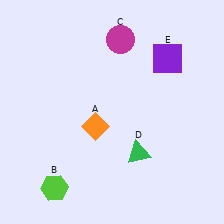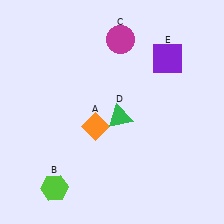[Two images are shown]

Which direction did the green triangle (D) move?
The green triangle (D) moved up.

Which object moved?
The green triangle (D) moved up.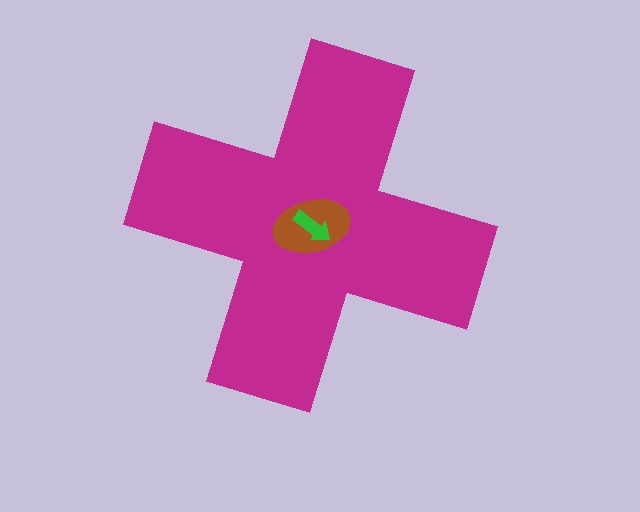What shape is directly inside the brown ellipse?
The green arrow.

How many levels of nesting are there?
3.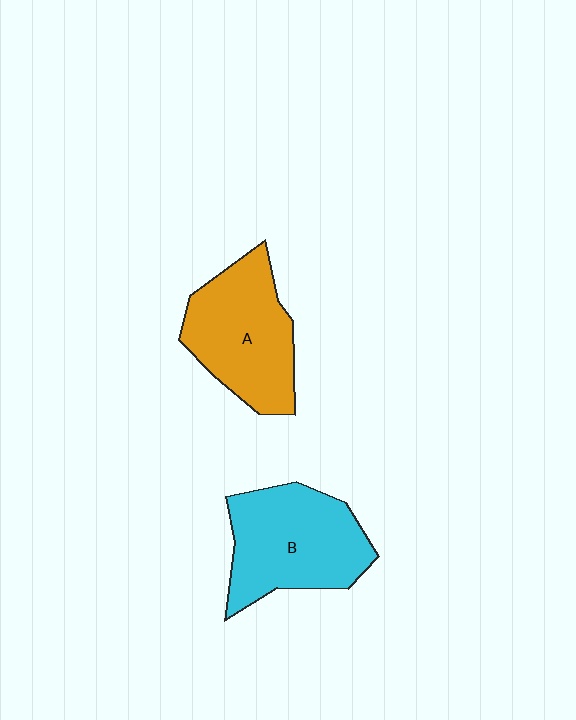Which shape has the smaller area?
Shape A (orange).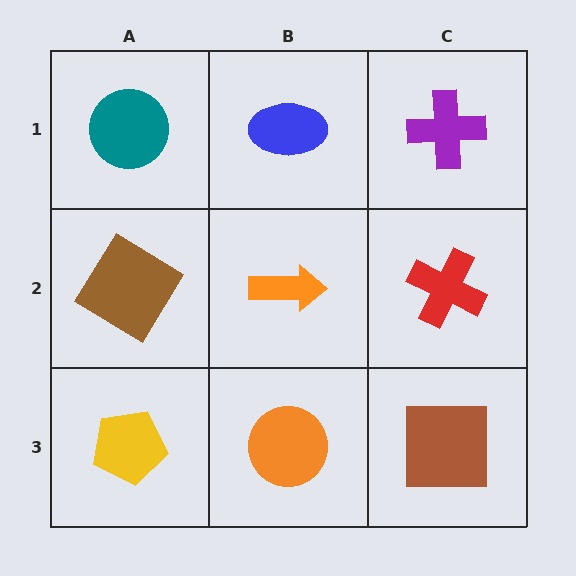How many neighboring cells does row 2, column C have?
3.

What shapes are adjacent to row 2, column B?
A blue ellipse (row 1, column B), an orange circle (row 3, column B), a brown diamond (row 2, column A), a red cross (row 2, column C).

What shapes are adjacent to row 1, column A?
A brown diamond (row 2, column A), a blue ellipse (row 1, column B).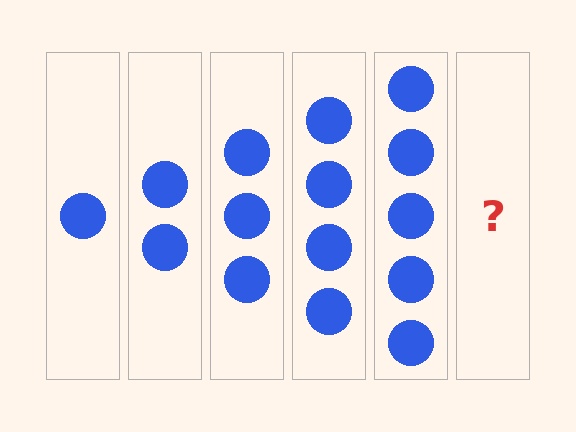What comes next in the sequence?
The next element should be 6 circles.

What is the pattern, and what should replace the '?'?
The pattern is that each step adds one more circle. The '?' should be 6 circles.